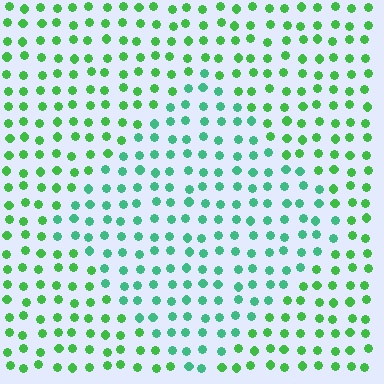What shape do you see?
I see a diamond.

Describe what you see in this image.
The image is filled with small green elements in a uniform arrangement. A diamond-shaped region is visible where the elements are tinted to a slightly different hue, forming a subtle color boundary.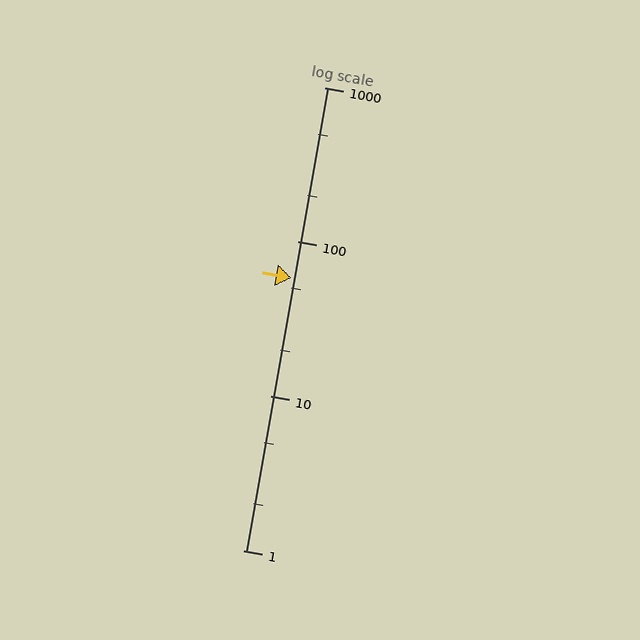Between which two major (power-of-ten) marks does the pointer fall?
The pointer is between 10 and 100.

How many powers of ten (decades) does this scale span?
The scale spans 3 decades, from 1 to 1000.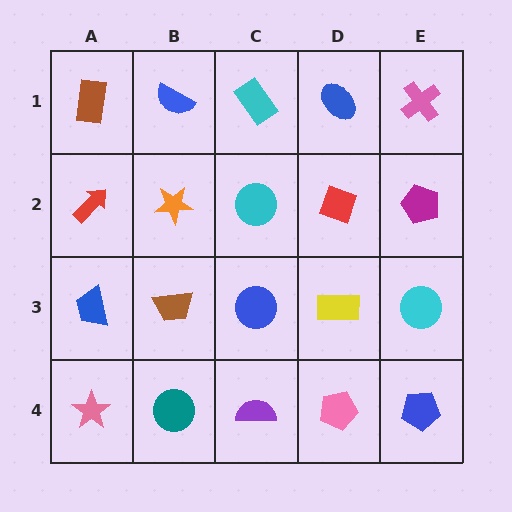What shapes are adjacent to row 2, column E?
A pink cross (row 1, column E), a cyan circle (row 3, column E), a red diamond (row 2, column D).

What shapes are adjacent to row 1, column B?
An orange star (row 2, column B), a brown rectangle (row 1, column A), a cyan rectangle (row 1, column C).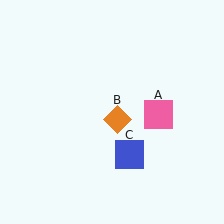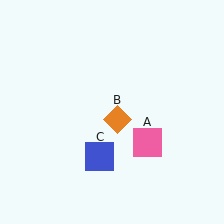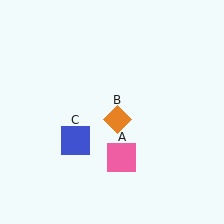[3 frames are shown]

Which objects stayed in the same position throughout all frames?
Orange diamond (object B) remained stationary.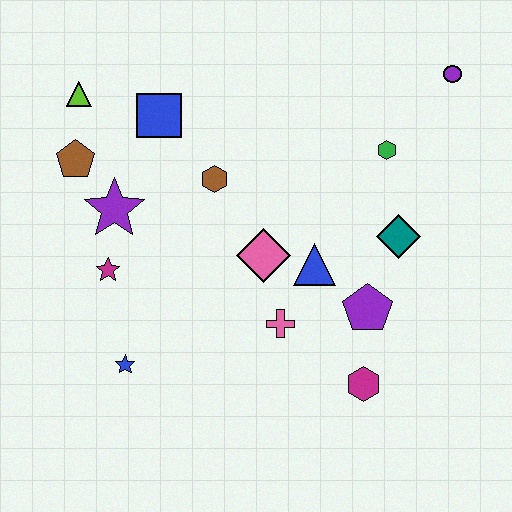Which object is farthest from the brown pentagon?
The purple circle is farthest from the brown pentagon.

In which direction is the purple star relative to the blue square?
The purple star is below the blue square.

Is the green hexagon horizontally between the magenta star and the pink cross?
No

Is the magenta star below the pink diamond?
Yes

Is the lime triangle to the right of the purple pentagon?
No